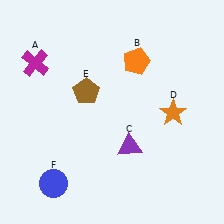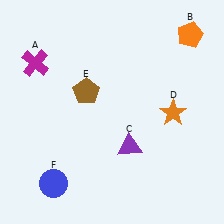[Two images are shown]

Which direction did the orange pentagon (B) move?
The orange pentagon (B) moved right.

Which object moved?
The orange pentagon (B) moved right.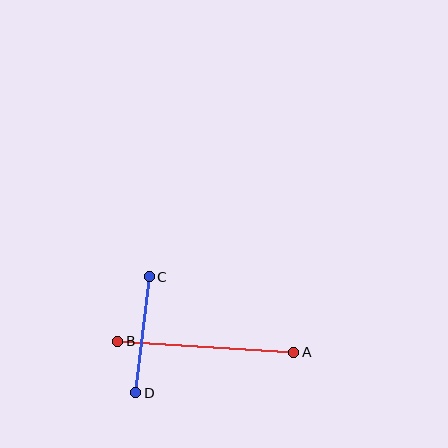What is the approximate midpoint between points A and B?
The midpoint is at approximately (206, 347) pixels.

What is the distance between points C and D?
The distance is approximately 117 pixels.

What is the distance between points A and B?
The distance is approximately 176 pixels.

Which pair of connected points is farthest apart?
Points A and B are farthest apart.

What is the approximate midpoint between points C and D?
The midpoint is at approximately (143, 335) pixels.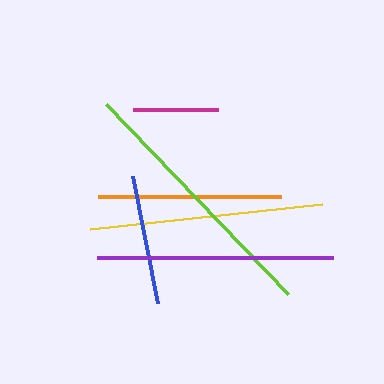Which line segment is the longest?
The lime line is the longest at approximately 263 pixels.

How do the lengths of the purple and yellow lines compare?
The purple and yellow lines are approximately the same length.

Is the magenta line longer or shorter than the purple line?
The purple line is longer than the magenta line.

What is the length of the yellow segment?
The yellow segment is approximately 233 pixels long.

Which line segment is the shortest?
The magenta line is the shortest at approximately 85 pixels.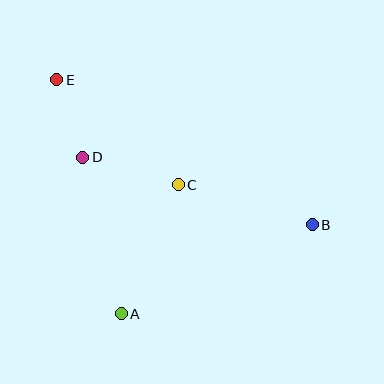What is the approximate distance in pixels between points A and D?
The distance between A and D is approximately 161 pixels.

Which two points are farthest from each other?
Points B and E are farthest from each other.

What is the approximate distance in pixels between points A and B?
The distance between A and B is approximately 211 pixels.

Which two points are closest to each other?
Points D and E are closest to each other.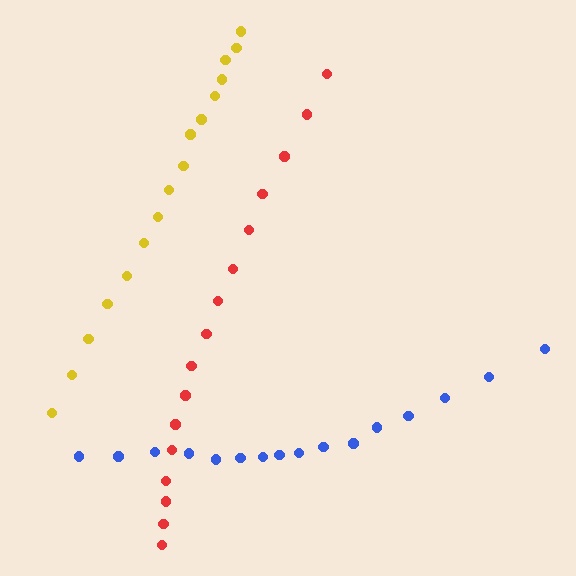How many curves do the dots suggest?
There are 3 distinct paths.